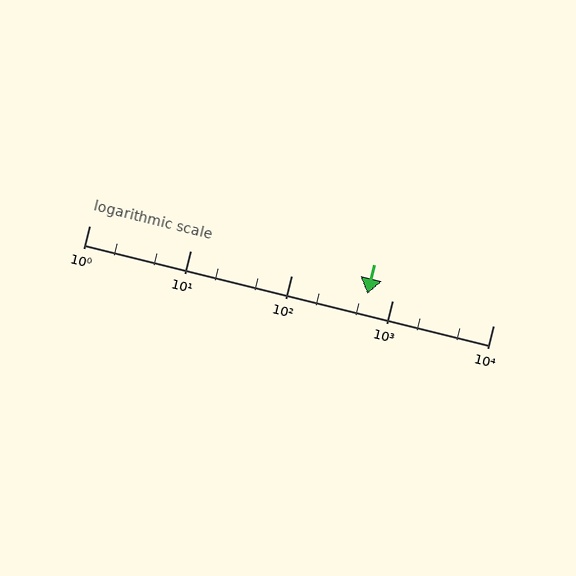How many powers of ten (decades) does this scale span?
The scale spans 4 decades, from 1 to 10000.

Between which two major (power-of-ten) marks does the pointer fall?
The pointer is between 100 and 1000.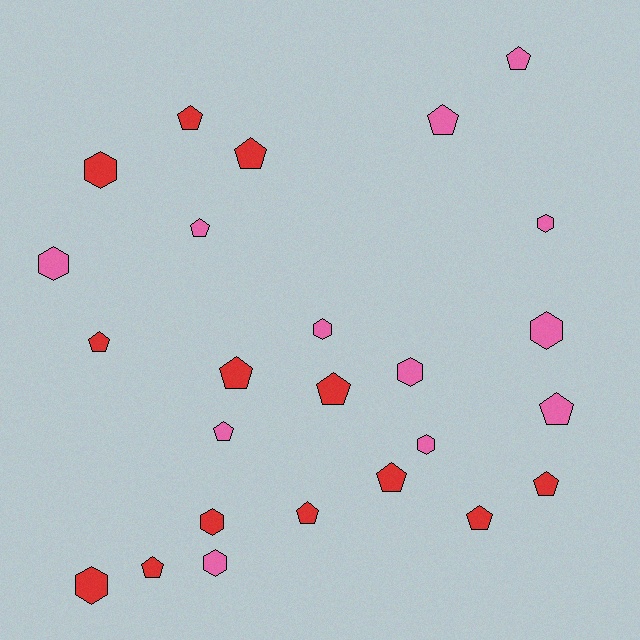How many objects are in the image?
There are 25 objects.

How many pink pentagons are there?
There are 5 pink pentagons.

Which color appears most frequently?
Red, with 13 objects.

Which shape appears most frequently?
Pentagon, with 15 objects.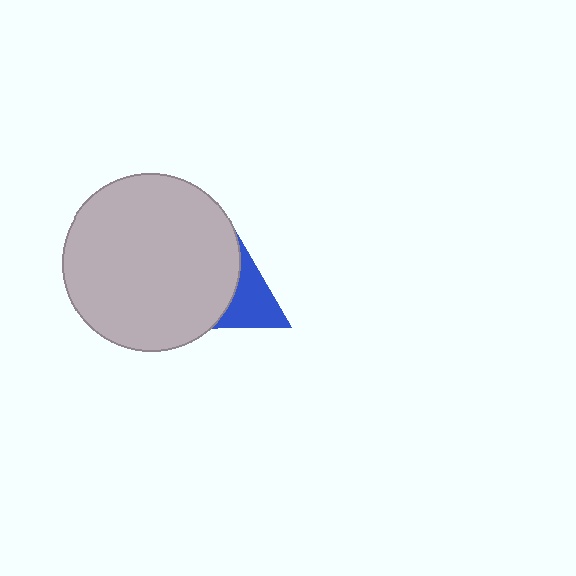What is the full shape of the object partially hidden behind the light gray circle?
The partially hidden object is a blue triangle.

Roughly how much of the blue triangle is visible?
A small part of it is visible (roughly 34%).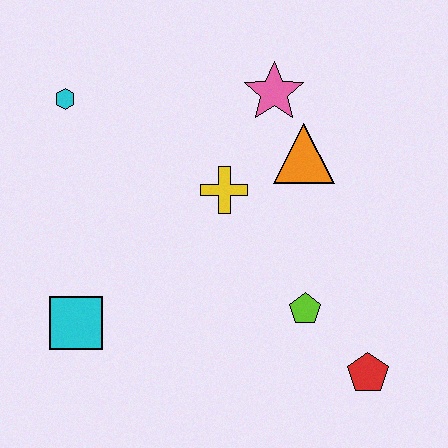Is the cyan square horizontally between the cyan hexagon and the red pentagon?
Yes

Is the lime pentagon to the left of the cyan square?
No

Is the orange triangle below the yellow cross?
No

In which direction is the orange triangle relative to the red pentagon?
The orange triangle is above the red pentagon.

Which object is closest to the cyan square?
The yellow cross is closest to the cyan square.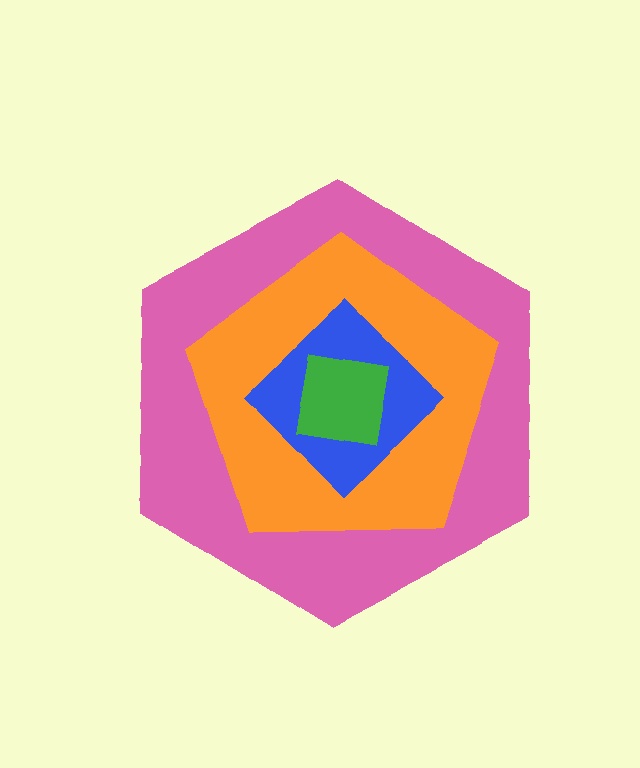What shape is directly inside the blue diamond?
The green square.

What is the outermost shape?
The pink hexagon.